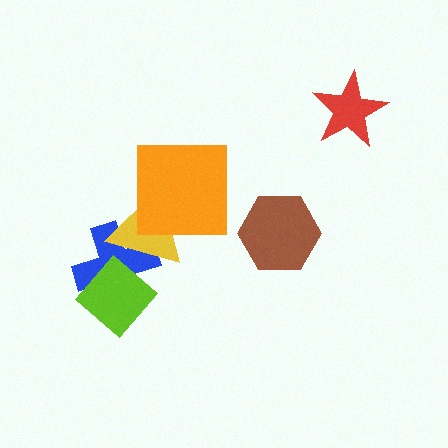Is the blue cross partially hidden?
Yes, it is partially covered by another shape.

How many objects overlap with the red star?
0 objects overlap with the red star.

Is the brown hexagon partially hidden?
No, no other shape covers it.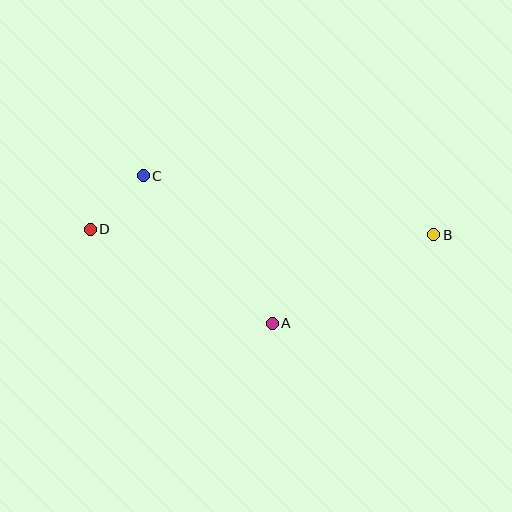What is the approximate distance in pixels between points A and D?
The distance between A and D is approximately 205 pixels.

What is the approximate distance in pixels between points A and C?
The distance between A and C is approximately 196 pixels.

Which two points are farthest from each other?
Points B and D are farthest from each other.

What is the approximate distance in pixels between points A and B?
The distance between A and B is approximately 184 pixels.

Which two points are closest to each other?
Points C and D are closest to each other.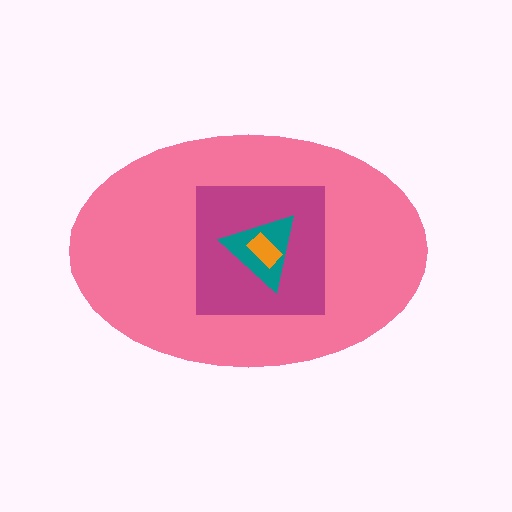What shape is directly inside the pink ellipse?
The magenta square.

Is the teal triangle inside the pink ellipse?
Yes.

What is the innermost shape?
The orange rectangle.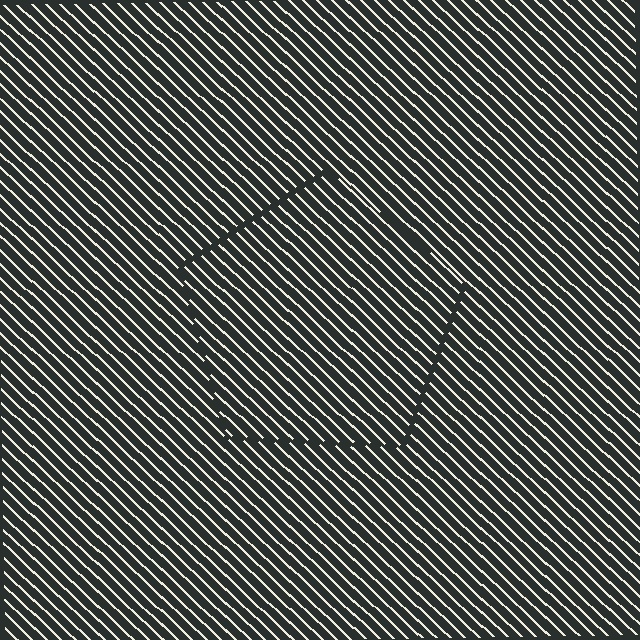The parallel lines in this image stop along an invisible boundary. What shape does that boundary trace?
An illusory pentagon. The interior of the shape contains the same grating, shifted by half a period — the contour is defined by the phase discontinuity where line-ends from the inner and outer gratings abut.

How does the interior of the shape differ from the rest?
The interior of the shape contains the same grating, shifted by half a period — the contour is defined by the phase discontinuity where line-ends from the inner and outer gratings abut.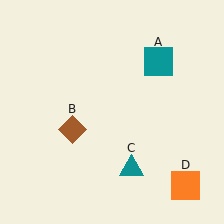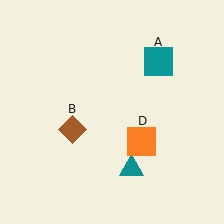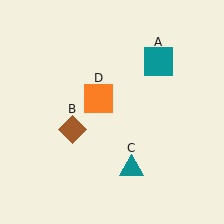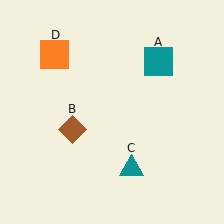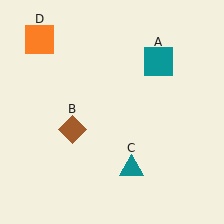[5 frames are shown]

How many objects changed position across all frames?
1 object changed position: orange square (object D).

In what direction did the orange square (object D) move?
The orange square (object D) moved up and to the left.